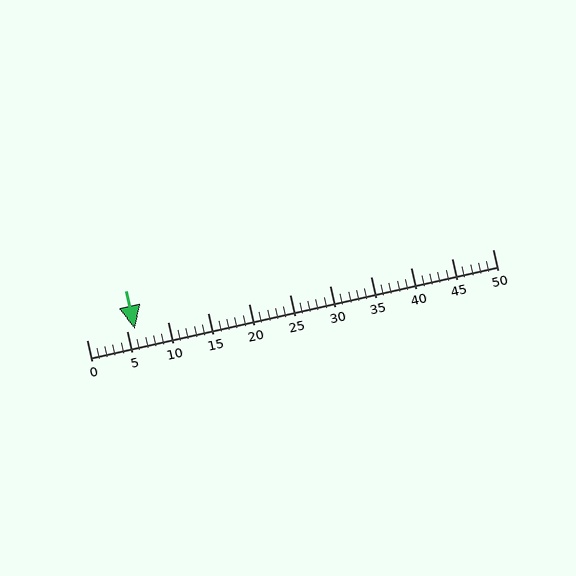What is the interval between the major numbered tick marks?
The major tick marks are spaced 5 units apart.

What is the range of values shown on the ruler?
The ruler shows values from 0 to 50.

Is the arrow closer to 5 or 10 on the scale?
The arrow is closer to 5.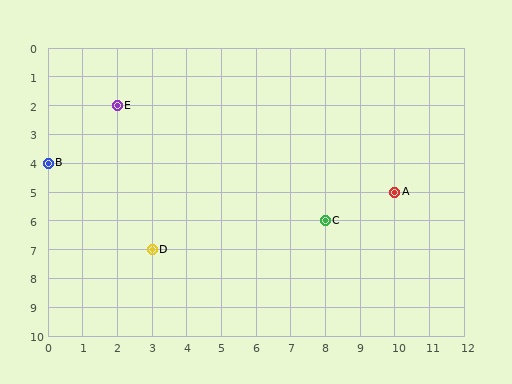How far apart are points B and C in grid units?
Points B and C are 8 columns and 2 rows apart (about 8.2 grid units diagonally).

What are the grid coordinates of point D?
Point D is at grid coordinates (3, 7).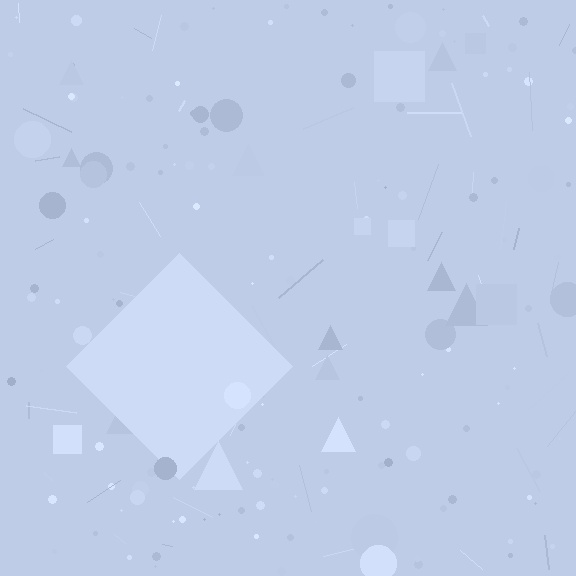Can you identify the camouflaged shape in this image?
The camouflaged shape is a diamond.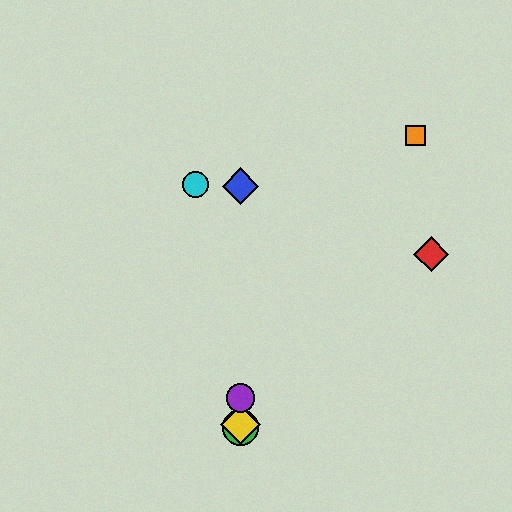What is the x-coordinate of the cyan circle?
The cyan circle is at x≈196.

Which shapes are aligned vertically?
The blue diamond, the green circle, the yellow diamond, the purple circle are aligned vertically.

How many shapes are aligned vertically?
4 shapes (the blue diamond, the green circle, the yellow diamond, the purple circle) are aligned vertically.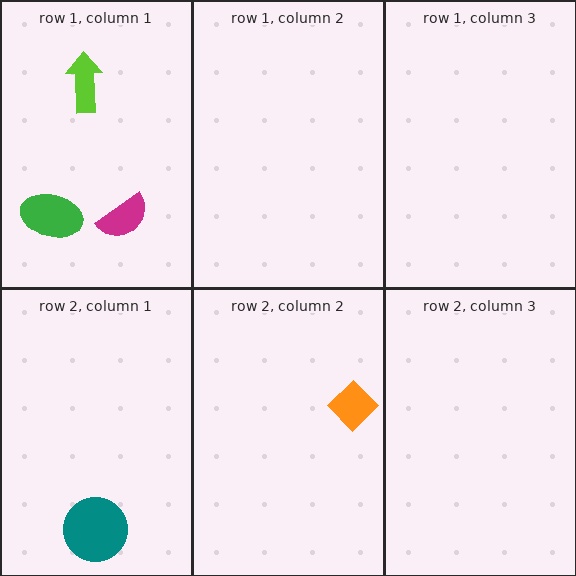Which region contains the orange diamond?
The row 2, column 2 region.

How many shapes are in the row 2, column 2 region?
1.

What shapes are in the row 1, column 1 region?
The magenta semicircle, the lime arrow, the green ellipse.